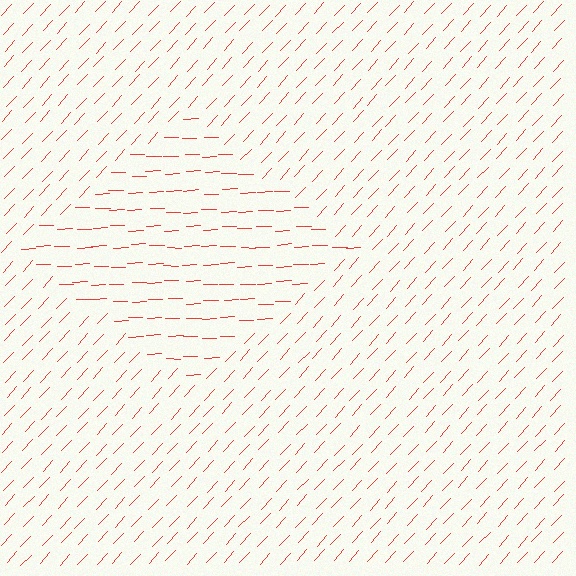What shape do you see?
I see a diamond.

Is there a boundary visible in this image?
Yes, there is a texture boundary formed by a change in line orientation.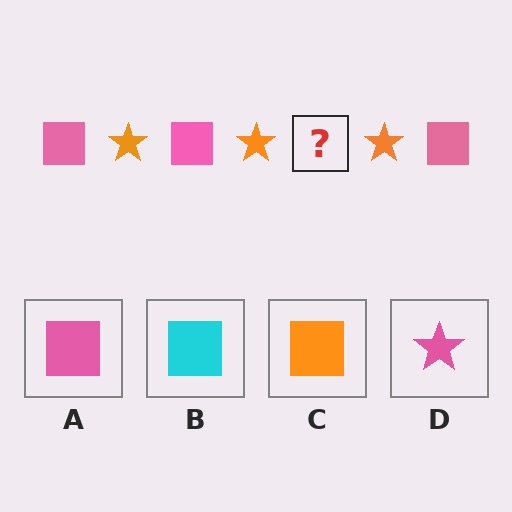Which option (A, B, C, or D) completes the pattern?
A.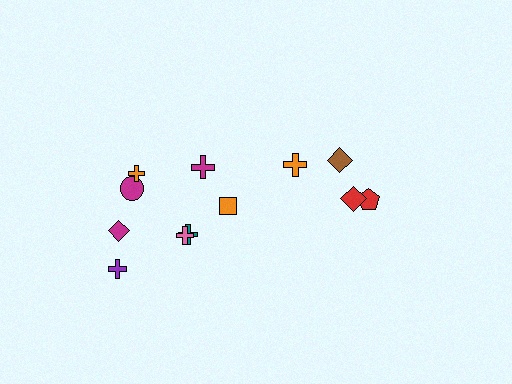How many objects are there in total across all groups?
There are 12 objects.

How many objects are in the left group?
There are 8 objects.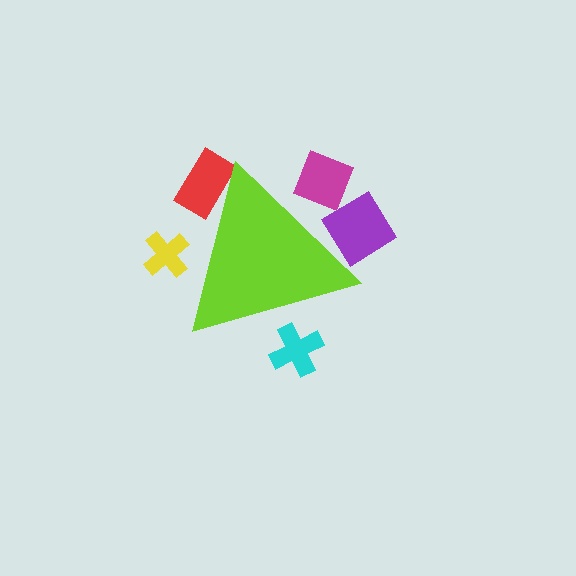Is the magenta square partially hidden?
Yes, the magenta square is partially hidden behind the lime triangle.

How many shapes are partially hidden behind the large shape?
5 shapes are partially hidden.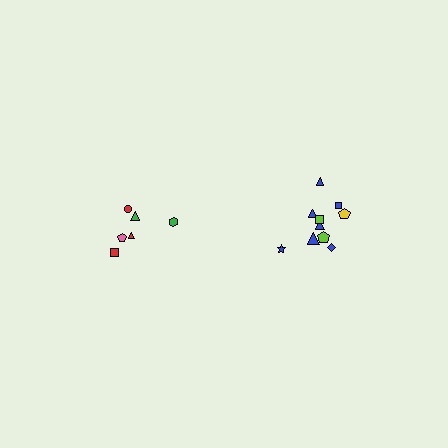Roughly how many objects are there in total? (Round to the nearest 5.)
Roughly 15 objects in total.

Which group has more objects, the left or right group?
The right group.